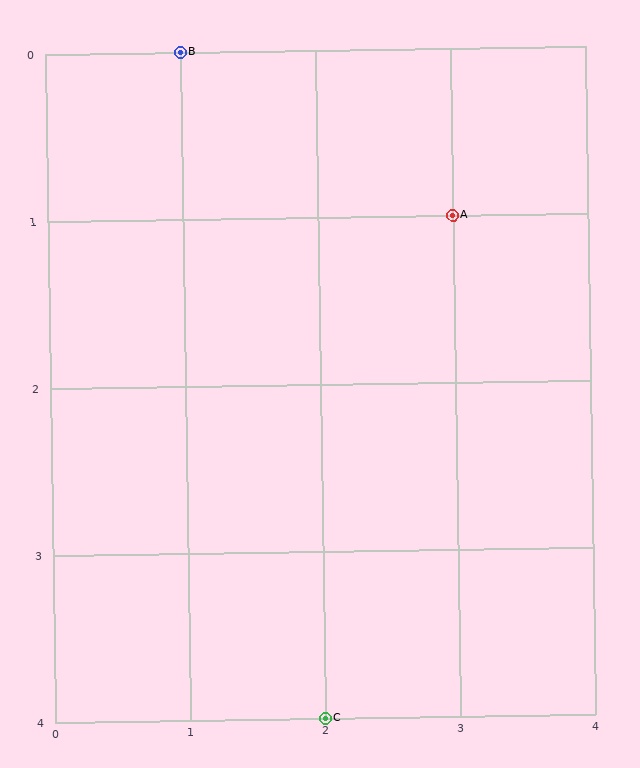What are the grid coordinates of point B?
Point B is at grid coordinates (1, 0).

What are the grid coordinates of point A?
Point A is at grid coordinates (3, 1).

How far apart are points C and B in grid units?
Points C and B are 1 column and 4 rows apart (about 4.1 grid units diagonally).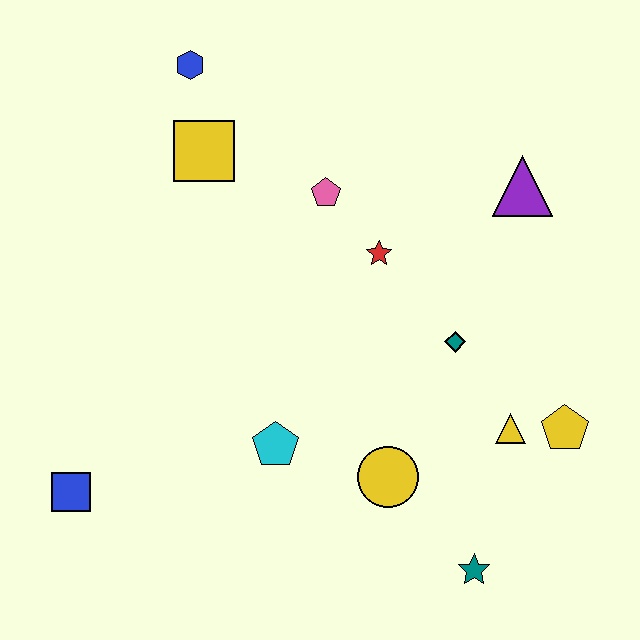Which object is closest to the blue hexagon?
The yellow square is closest to the blue hexagon.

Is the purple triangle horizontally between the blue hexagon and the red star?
No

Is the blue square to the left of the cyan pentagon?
Yes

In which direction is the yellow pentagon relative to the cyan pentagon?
The yellow pentagon is to the right of the cyan pentagon.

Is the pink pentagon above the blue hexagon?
No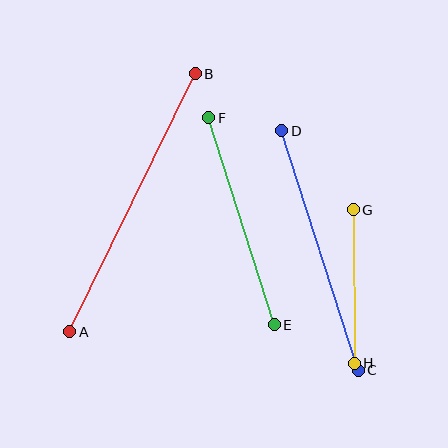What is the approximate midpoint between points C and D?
The midpoint is at approximately (320, 250) pixels.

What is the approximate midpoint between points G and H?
The midpoint is at approximately (354, 287) pixels.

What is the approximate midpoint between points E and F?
The midpoint is at approximately (242, 221) pixels.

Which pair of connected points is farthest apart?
Points A and B are farthest apart.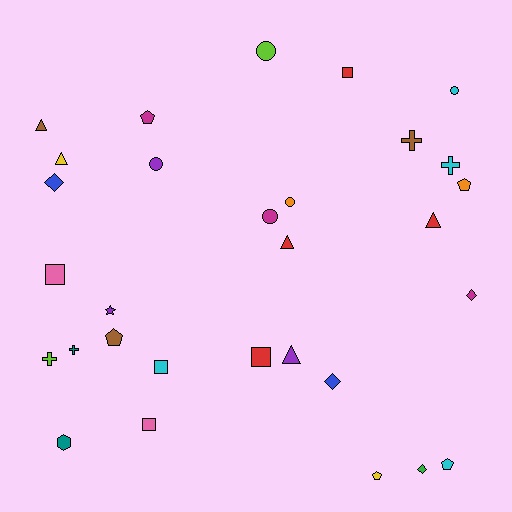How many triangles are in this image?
There are 5 triangles.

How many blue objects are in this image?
There are 2 blue objects.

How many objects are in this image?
There are 30 objects.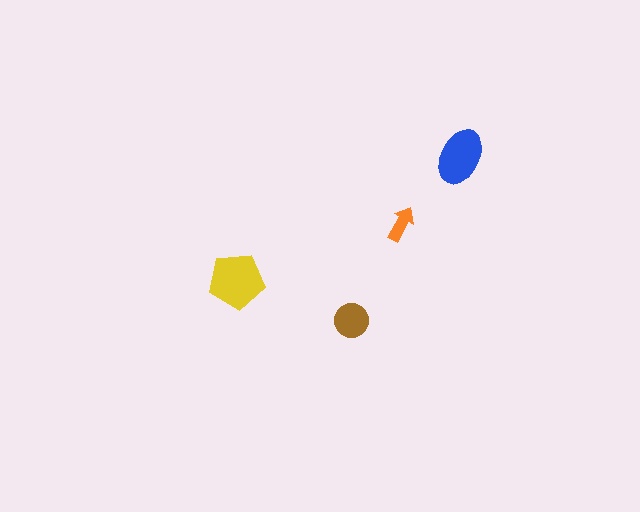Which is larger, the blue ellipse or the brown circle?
The blue ellipse.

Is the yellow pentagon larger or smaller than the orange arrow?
Larger.